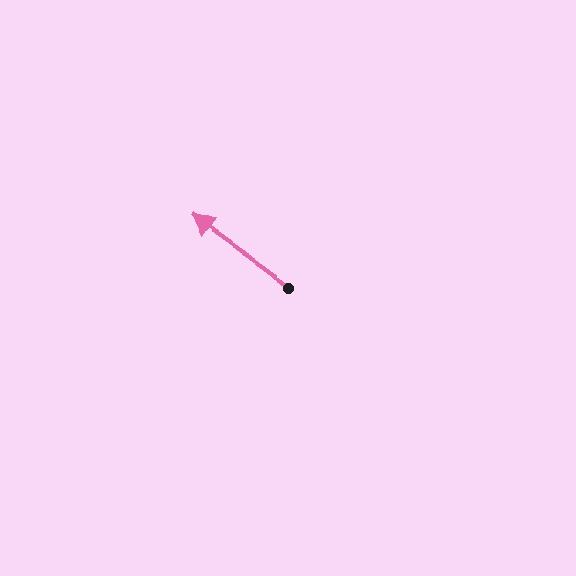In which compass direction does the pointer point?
Northwest.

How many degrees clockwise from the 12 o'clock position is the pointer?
Approximately 306 degrees.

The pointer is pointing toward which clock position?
Roughly 10 o'clock.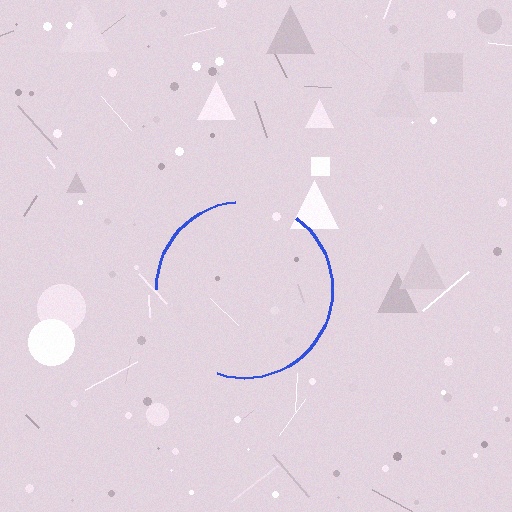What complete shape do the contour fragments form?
The contour fragments form a circle.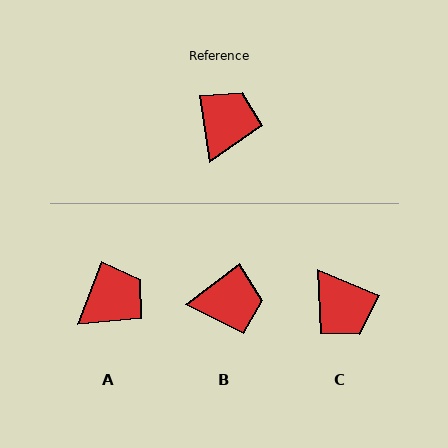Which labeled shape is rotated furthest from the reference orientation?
C, about 122 degrees away.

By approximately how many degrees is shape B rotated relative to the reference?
Approximately 61 degrees clockwise.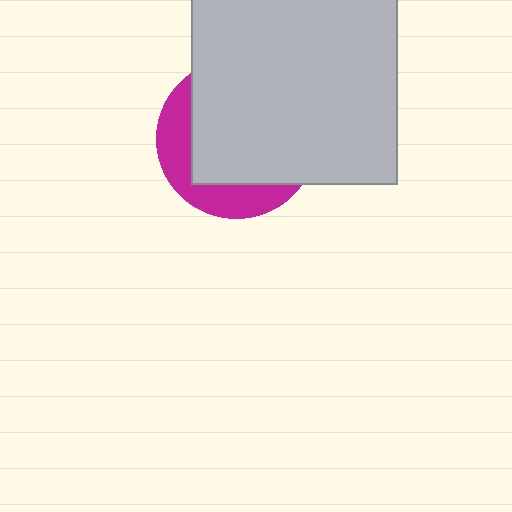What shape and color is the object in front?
The object in front is a light gray square.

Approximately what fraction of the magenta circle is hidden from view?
Roughly 70% of the magenta circle is hidden behind the light gray square.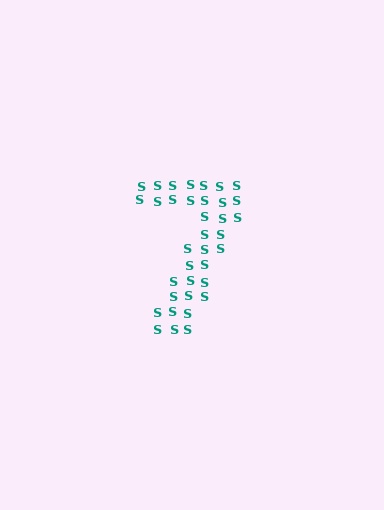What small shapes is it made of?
It is made of small letter S's.